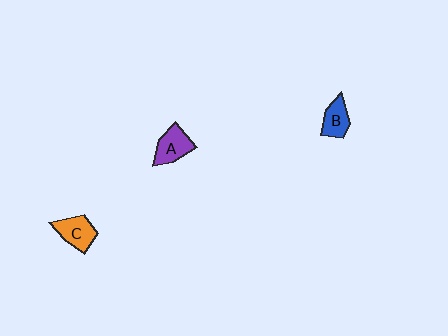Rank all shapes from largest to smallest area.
From largest to smallest: A (purple), C (orange), B (blue).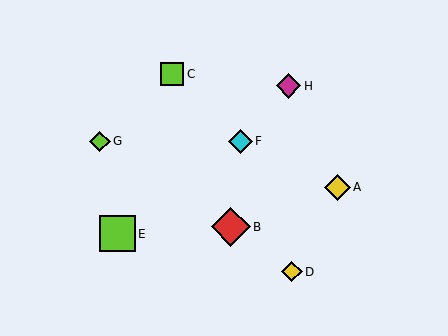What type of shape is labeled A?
Shape A is a yellow diamond.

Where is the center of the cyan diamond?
The center of the cyan diamond is at (240, 141).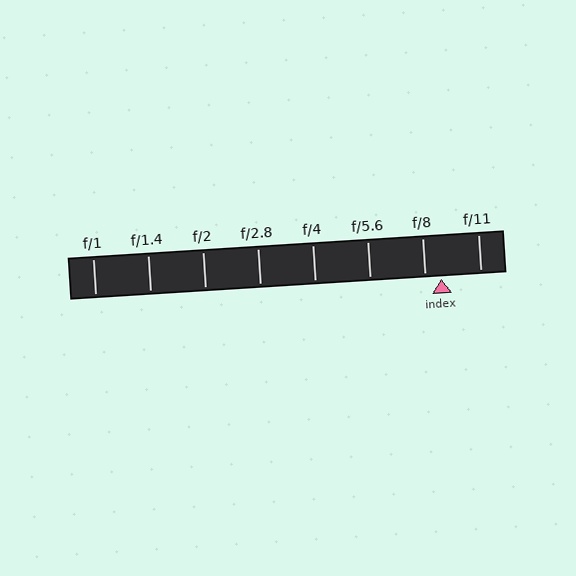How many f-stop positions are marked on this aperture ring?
There are 8 f-stop positions marked.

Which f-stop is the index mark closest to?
The index mark is closest to f/8.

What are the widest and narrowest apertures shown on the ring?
The widest aperture shown is f/1 and the narrowest is f/11.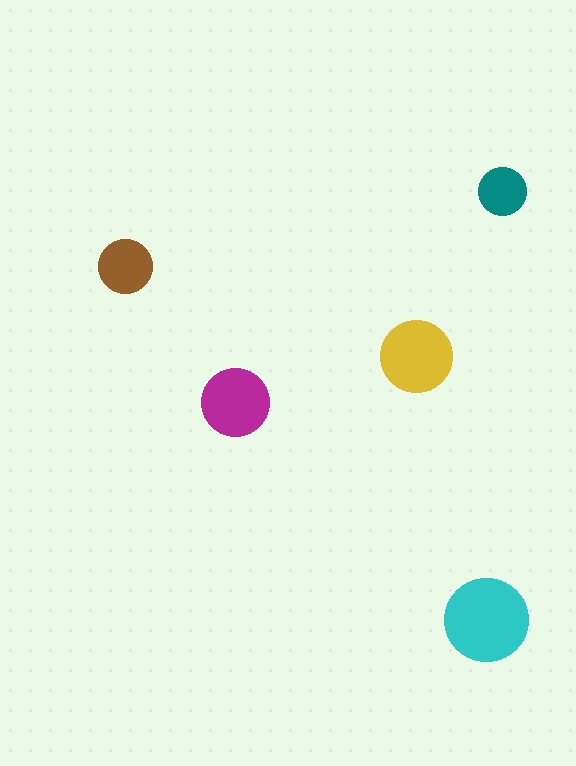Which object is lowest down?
The cyan circle is bottommost.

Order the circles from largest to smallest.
the cyan one, the yellow one, the magenta one, the brown one, the teal one.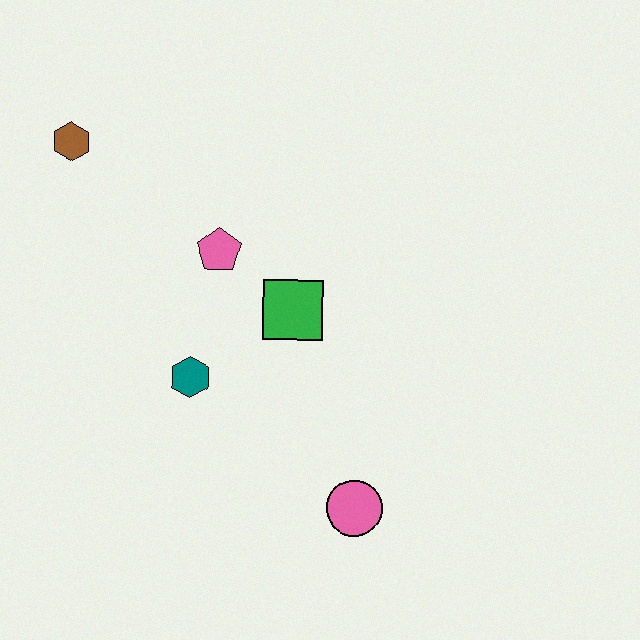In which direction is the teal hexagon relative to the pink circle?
The teal hexagon is to the left of the pink circle.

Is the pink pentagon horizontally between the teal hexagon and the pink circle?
Yes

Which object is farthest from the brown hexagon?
The pink circle is farthest from the brown hexagon.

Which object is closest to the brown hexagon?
The pink pentagon is closest to the brown hexagon.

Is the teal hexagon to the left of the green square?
Yes